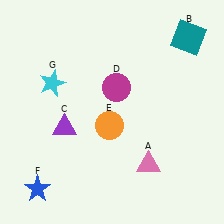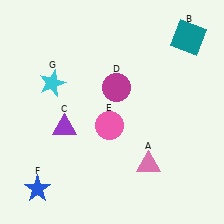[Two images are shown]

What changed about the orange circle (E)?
In Image 1, E is orange. In Image 2, it changed to pink.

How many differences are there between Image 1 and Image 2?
There is 1 difference between the two images.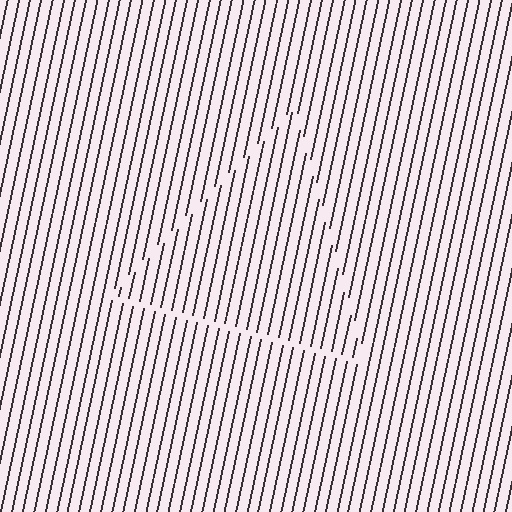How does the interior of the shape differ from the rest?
The interior of the shape contains the same grating, shifted by half a period — the contour is defined by the phase discontinuity where line-ends from the inner and outer gratings abut.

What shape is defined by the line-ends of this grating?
An illusory triangle. The interior of the shape contains the same grating, shifted by half a period — the contour is defined by the phase discontinuity where line-ends from the inner and outer gratings abut.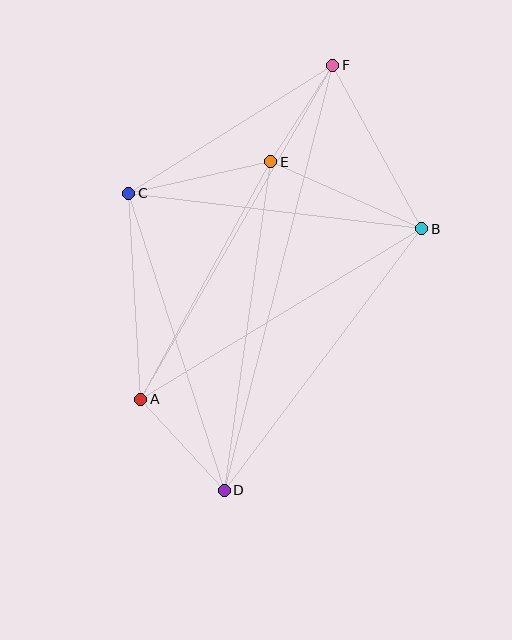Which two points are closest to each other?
Points E and F are closest to each other.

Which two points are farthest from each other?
Points D and F are farthest from each other.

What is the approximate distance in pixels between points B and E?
The distance between B and E is approximately 165 pixels.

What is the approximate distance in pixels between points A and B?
The distance between A and B is approximately 329 pixels.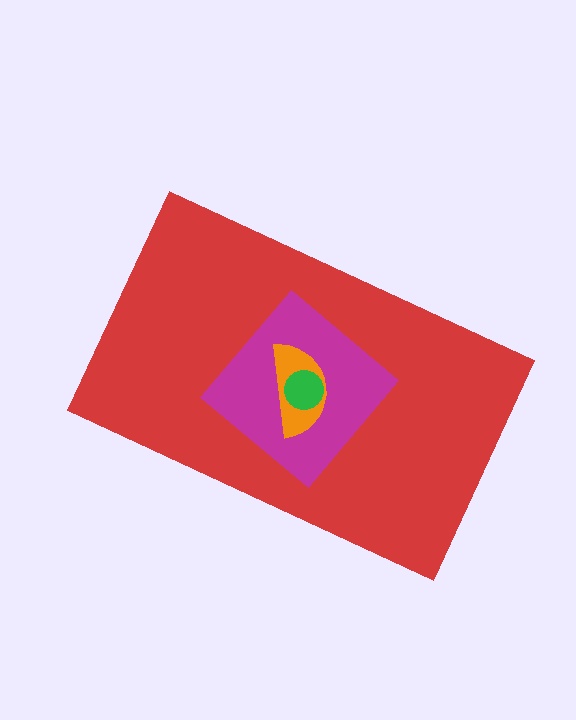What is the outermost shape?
The red rectangle.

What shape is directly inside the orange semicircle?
The green circle.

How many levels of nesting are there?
4.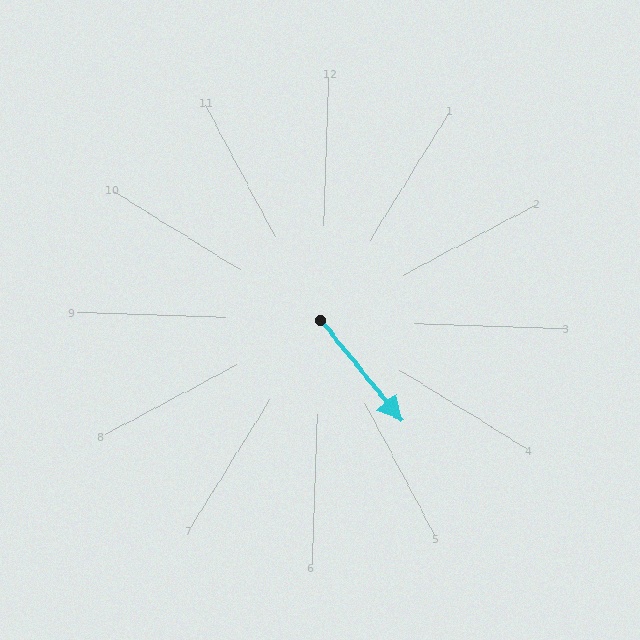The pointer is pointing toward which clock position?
Roughly 5 o'clock.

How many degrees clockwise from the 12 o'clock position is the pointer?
Approximately 139 degrees.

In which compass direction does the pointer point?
Southeast.